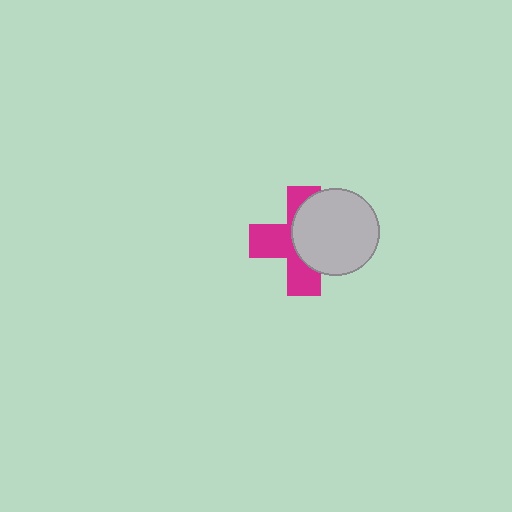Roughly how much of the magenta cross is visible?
About half of it is visible (roughly 50%).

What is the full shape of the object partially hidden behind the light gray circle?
The partially hidden object is a magenta cross.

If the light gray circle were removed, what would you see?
You would see the complete magenta cross.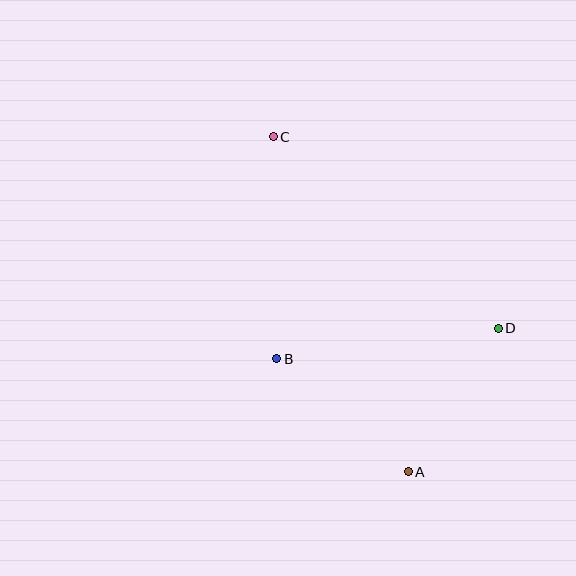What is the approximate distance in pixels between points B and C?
The distance between B and C is approximately 222 pixels.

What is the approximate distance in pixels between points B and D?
The distance between B and D is approximately 224 pixels.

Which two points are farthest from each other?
Points A and C are farthest from each other.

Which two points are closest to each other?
Points A and D are closest to each other.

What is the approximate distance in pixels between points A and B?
The distance between A and B is approximately 173 pixels.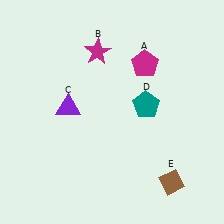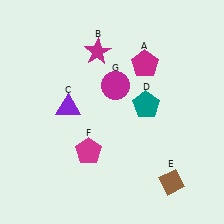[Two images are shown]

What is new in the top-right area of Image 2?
A magenta circle (G) was added in the top-right area of Image 2.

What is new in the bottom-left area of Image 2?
A magenta pentagon (F) was added in the bottom-left area of Image 2.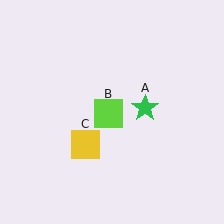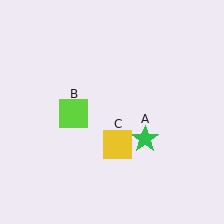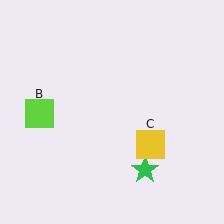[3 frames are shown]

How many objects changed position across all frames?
3 objects changed position: green star (object A), lime square (object B), yellow square (object C).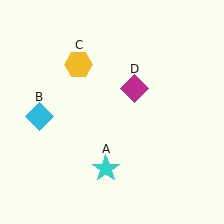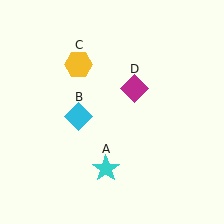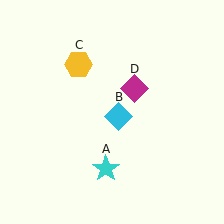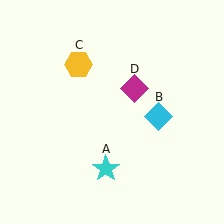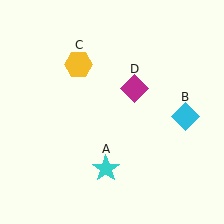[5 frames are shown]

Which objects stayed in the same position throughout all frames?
Cyan star (object A) and yellow hexagon (object C) and magenta diamond (object D) remained stationary.